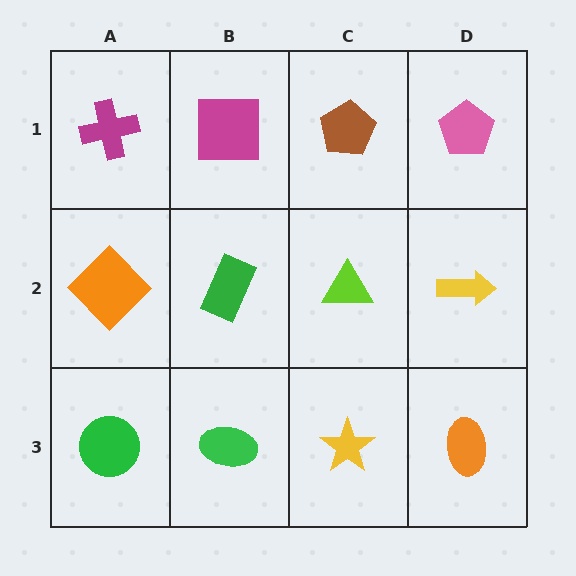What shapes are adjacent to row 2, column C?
A brown pentagon (row 1, column C), a yellow star (row 3, column C), a green rectangle (row 2, column B), a yellow arrow (row 2, column D).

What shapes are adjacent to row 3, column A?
An orange diamond (row 2, column A), a green ellipse (row 3, column B).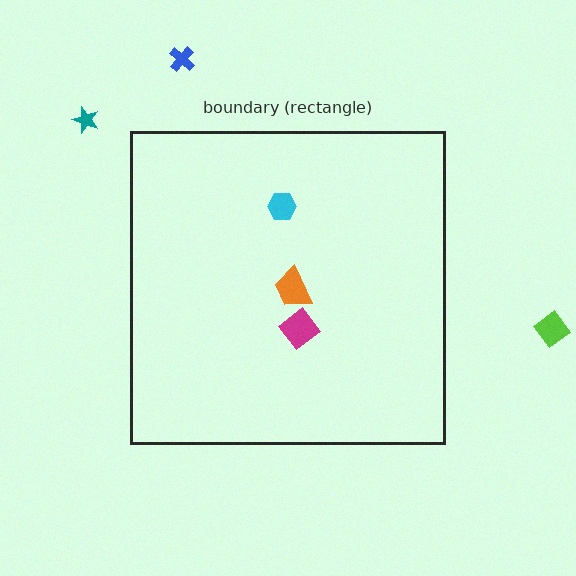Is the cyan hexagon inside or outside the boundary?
Inside.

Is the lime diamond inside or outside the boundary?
Outside.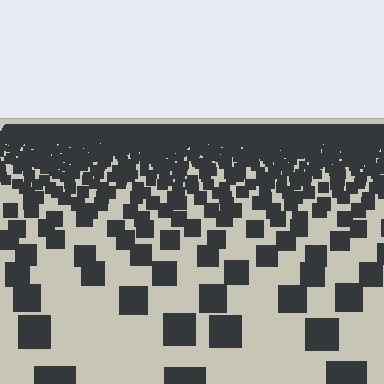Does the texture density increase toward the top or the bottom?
Density increases toward the top.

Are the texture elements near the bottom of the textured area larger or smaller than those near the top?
Larger. Near the bottom, elements are closer to the viewer and appear at a bigger on-screen size.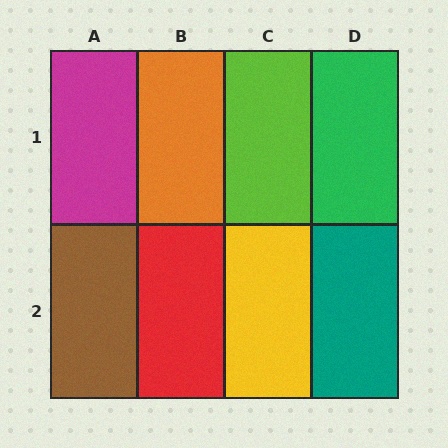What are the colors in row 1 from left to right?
Magenta, orange, lime, green.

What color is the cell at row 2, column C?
Yellow.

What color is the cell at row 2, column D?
Teal.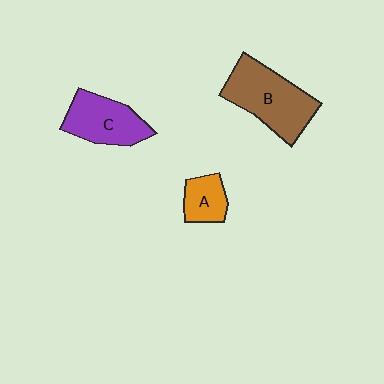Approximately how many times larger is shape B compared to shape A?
Approximately 2.4 times.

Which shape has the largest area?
Shape B (brown).